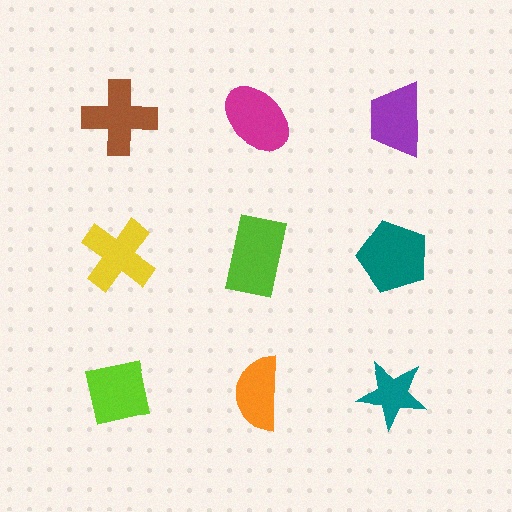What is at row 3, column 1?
A lime square.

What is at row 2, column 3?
A teal pentagon.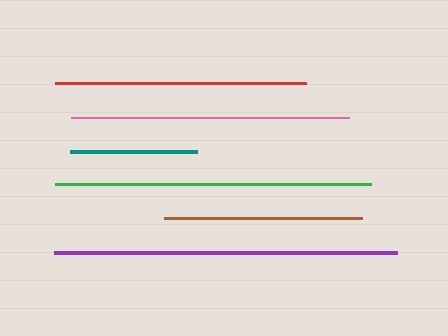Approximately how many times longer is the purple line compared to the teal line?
The purple line is approximately 2.7 times the length of the teal line.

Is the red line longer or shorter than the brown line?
The red line is longer than the brown line.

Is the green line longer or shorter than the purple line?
The purple line is longer than the green line.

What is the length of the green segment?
The green segment is approximately 316 pixels long.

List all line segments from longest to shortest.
From longest to shortest: purple, green, pink, red, brown, teal.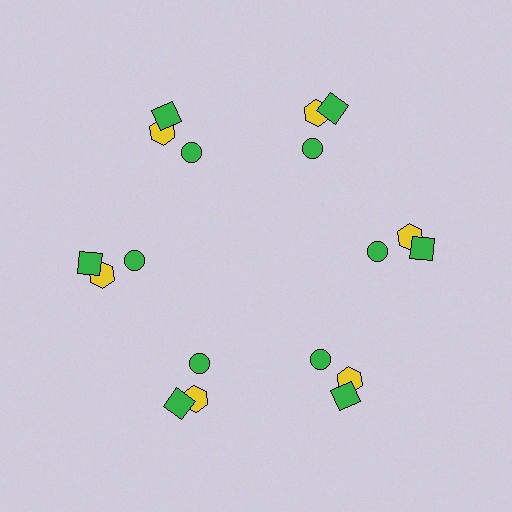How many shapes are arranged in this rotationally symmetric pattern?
There are 18 shapes, arranged in 6 groups of 3.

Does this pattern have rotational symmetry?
Yes, this pattern has 6-fold rotational symmetry. It looks the same after rotating 60 degrees around the center.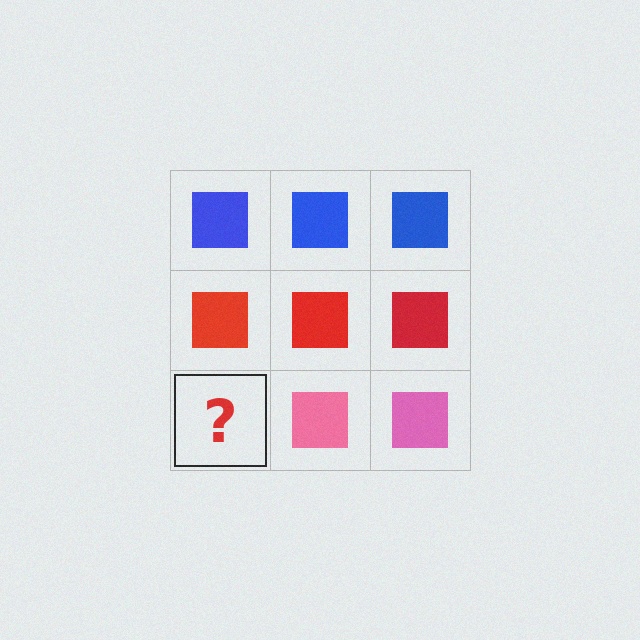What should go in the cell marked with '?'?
The missing cell should contain a pink square.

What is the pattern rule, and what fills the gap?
The rule is that each row has a consistent color. The gap should be filled with a pink square.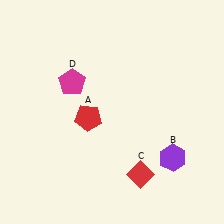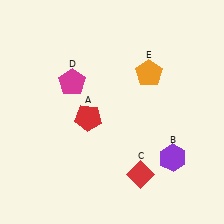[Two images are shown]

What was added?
An orange pentagon (E) was added in Image 2.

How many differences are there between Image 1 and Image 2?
There is 1 difference between the two images.